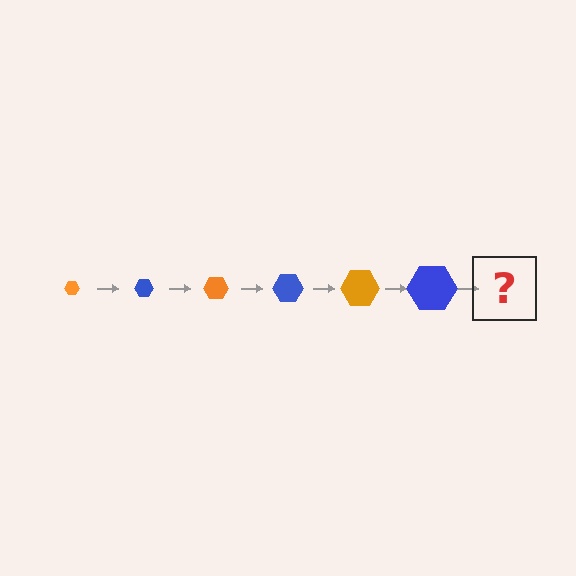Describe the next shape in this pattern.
It should be an orange hexagon, larger than the previous one.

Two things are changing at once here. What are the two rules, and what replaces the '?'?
The two rules are that the hexagon grows larger each step and the color cycles through orange and blue. The '?' should be an orange hexagon, larger than the previous one.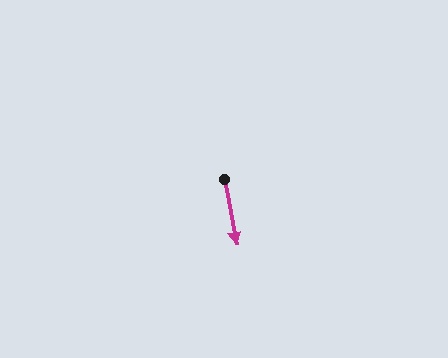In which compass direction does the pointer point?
South.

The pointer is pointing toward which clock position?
Roughly 6 o'clock.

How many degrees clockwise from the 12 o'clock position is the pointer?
Approximately 169 degrees.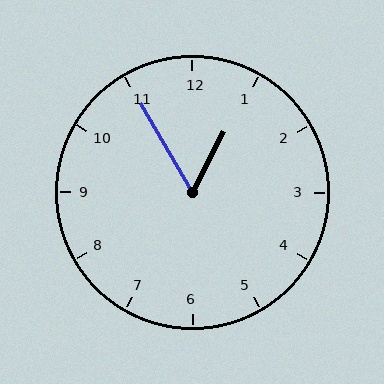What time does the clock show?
12:55.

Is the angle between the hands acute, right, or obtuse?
It is acute.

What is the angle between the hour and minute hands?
Approximately 58 degrees.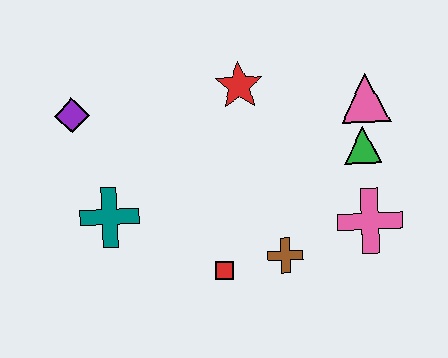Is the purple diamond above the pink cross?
Yes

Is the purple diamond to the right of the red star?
No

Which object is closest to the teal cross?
The purple diamond is closest to the teal cross.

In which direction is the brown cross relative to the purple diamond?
The brown cross is to the right of the purple diamond.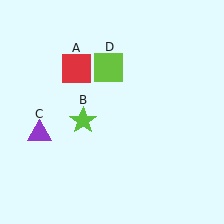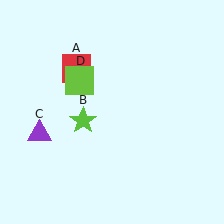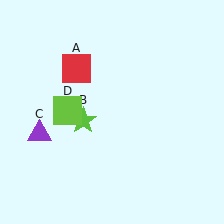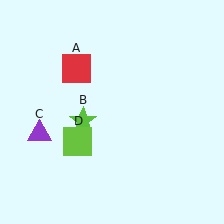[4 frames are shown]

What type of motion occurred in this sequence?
The lime square (object D) rotated counterclockwise around the center of the scene.